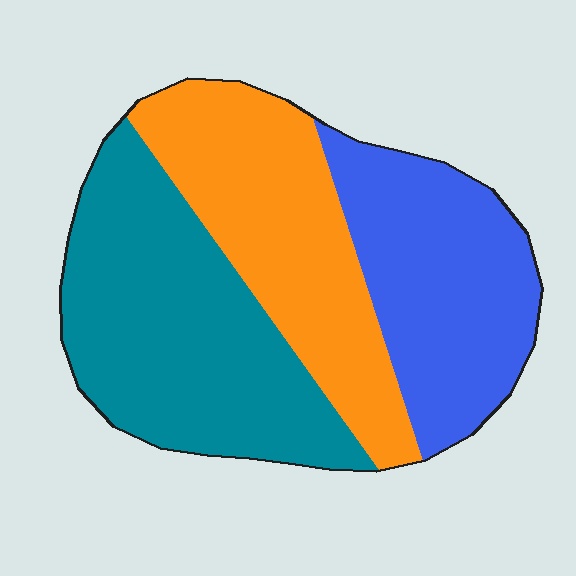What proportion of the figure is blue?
Blue takes up about one third (1/3) of the figure.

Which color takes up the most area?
Teal, at roughly 40%.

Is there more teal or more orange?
Teal.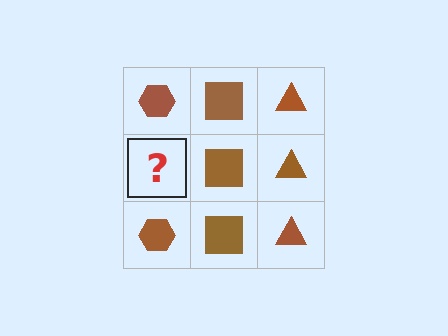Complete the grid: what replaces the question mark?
The question mark should be replaced with a brown hexagon.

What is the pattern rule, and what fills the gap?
The rule is that each column has a consistent shape. The gap should be filled with a brown hexagon.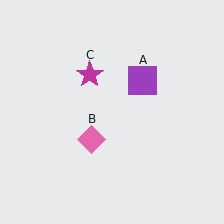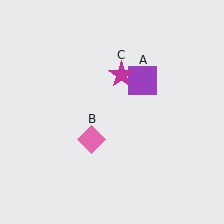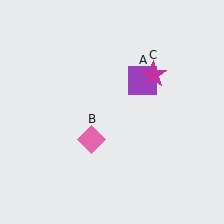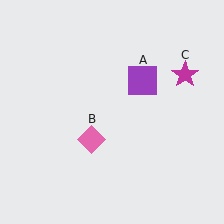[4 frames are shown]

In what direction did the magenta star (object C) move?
The magenta star (object C) moved right.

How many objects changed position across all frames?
1 object changed position: magenta star (object C).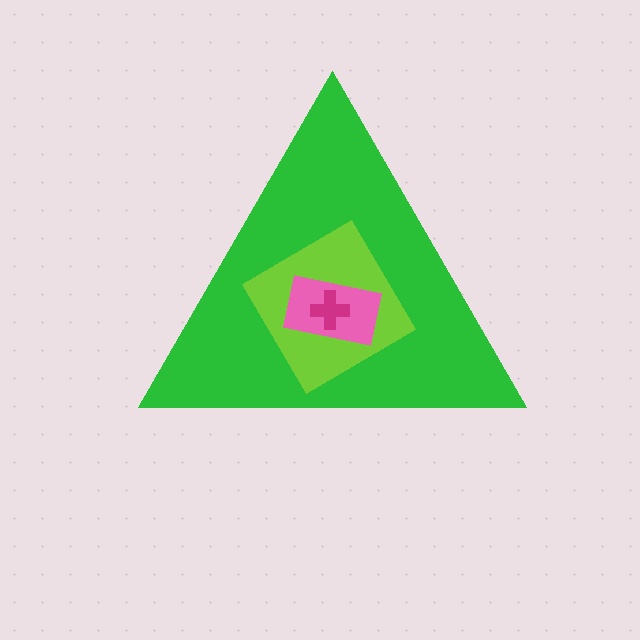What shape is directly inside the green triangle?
The lime diamond.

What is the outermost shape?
The green triangle.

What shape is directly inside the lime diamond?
The pink rectangle.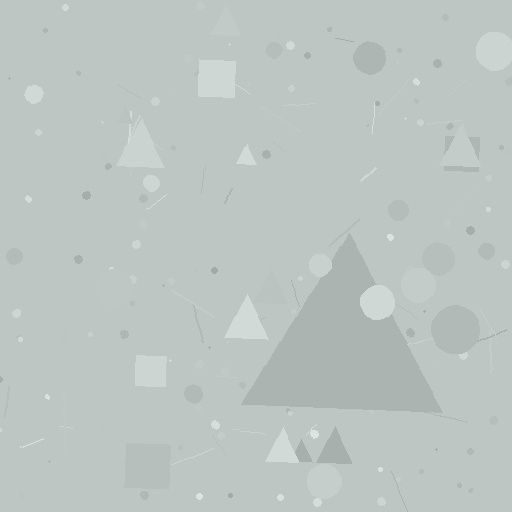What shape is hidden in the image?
A triangle is hidden in the image.